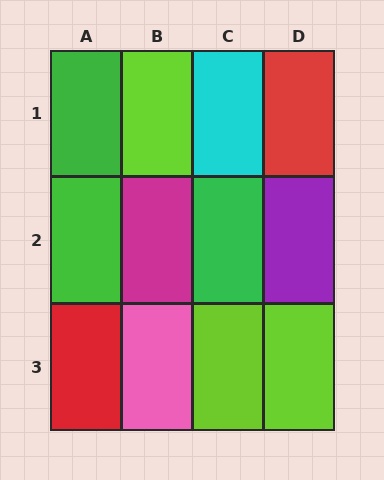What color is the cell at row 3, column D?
Lime.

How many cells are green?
3 cells are green.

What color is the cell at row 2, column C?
Green.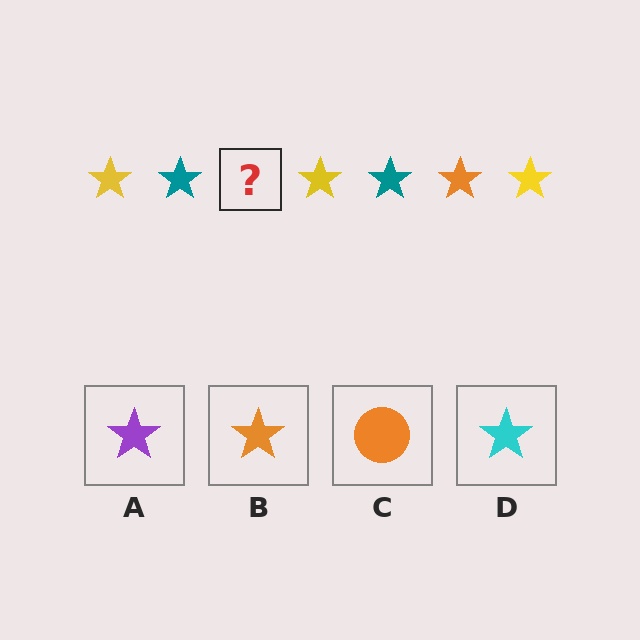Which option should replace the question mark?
Option B.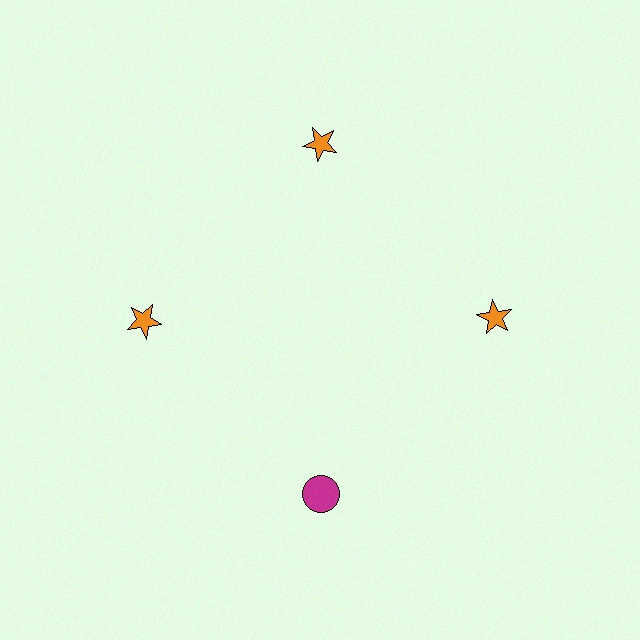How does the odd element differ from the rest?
It differs in both color (magenta instead of orange) and shape (circle instead of star).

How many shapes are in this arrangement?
There are 4 shapes arranged in a ring pattern.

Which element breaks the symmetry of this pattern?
The magenta circle at roughly the 6 o'clock position breaks the symmetry. All other shapes are orange stars.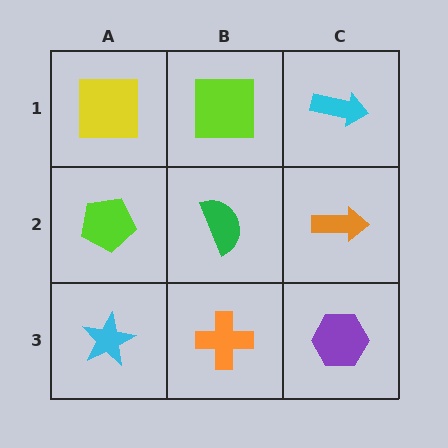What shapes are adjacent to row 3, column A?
A lime pentagon (row 2, column A), an orange cross (row 3, column B).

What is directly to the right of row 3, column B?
A purple hexagon.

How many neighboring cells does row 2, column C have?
3.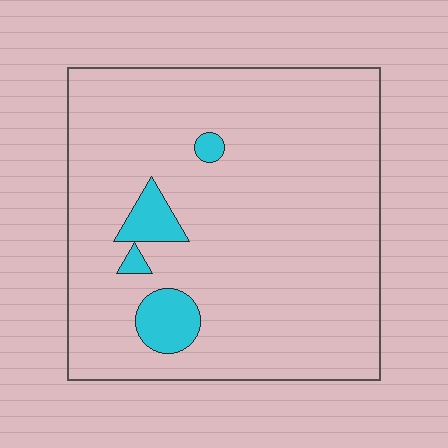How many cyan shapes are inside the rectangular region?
4.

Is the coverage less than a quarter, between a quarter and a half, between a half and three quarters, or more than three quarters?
Less than a quarter.